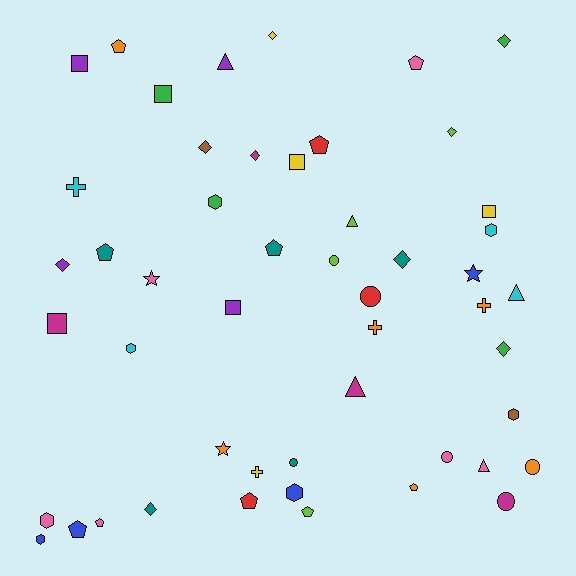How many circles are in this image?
There are 6 circles.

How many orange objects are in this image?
There are 6 orange objects.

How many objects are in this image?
There are 50 objects.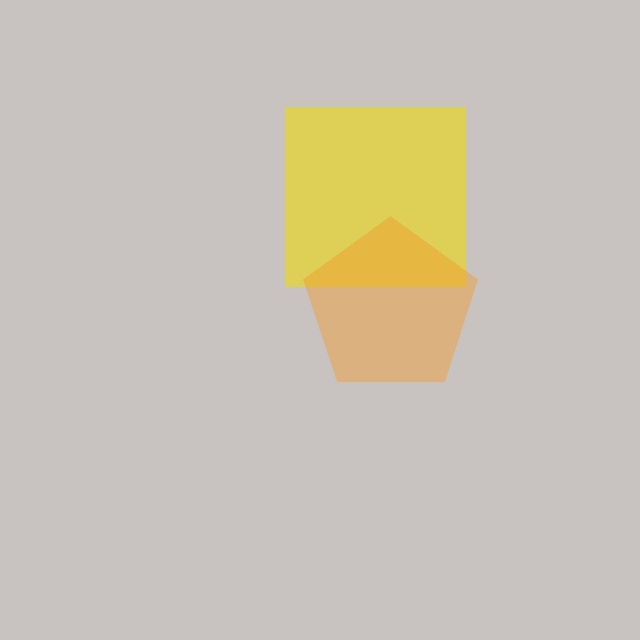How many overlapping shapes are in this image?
There are 2 overlapping shapes in the image.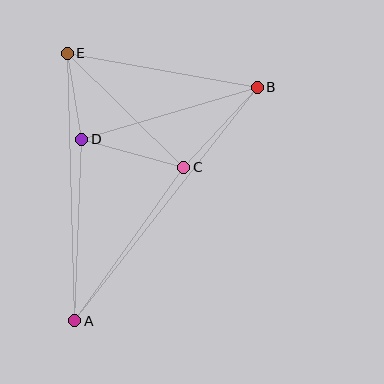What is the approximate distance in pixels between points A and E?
The distance between A and E is approximately 267 pixels.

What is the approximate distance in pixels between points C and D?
The distance between C and D is approximately 106 pixels.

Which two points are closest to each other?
Points D and E are closest to each other.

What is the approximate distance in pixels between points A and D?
The distance between A and D is approximately 181 pixels.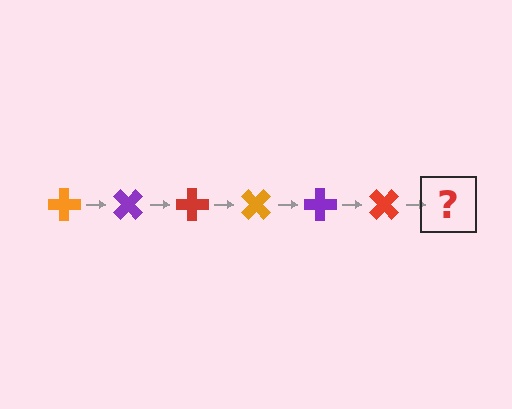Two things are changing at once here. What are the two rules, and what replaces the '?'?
The two rules are that it rotates 45 degrees each step and the color cycles through orange, purple, and red. The '?' should be an orange cross, rotated 270 degrees from the start.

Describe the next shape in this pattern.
It should be an orange cross, rotated 270 degrees from the start.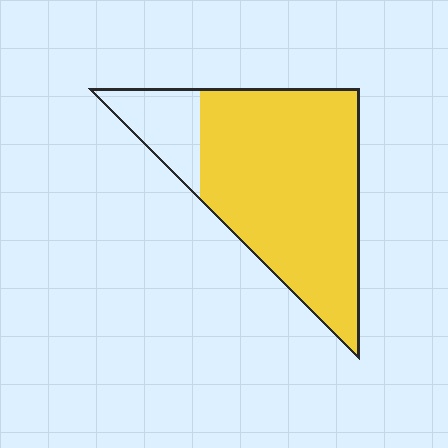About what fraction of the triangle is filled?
About five sixths (5/6).